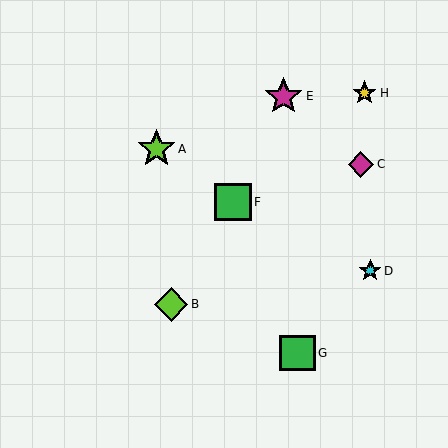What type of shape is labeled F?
Shape F is a green square.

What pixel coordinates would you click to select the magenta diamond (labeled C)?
Click at (361, 164) to select the magenta diamond C.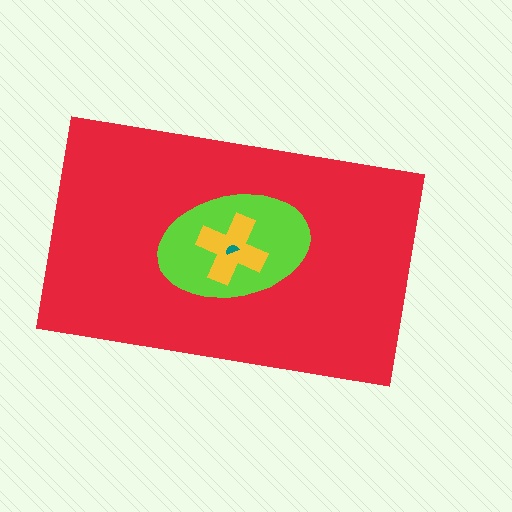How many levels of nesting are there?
4.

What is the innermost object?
The teal semicircle.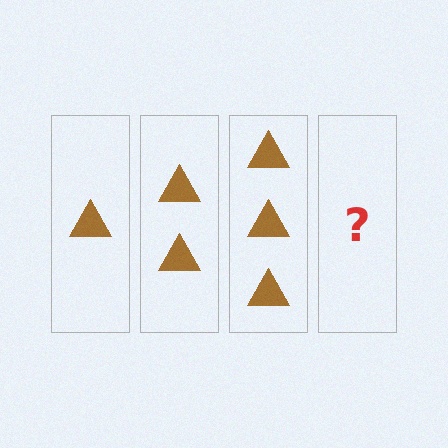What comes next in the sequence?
The next element should be 4 triangles.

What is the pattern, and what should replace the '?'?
The pattern is that each step adds one more triangle. The '?' should be 4 triangles.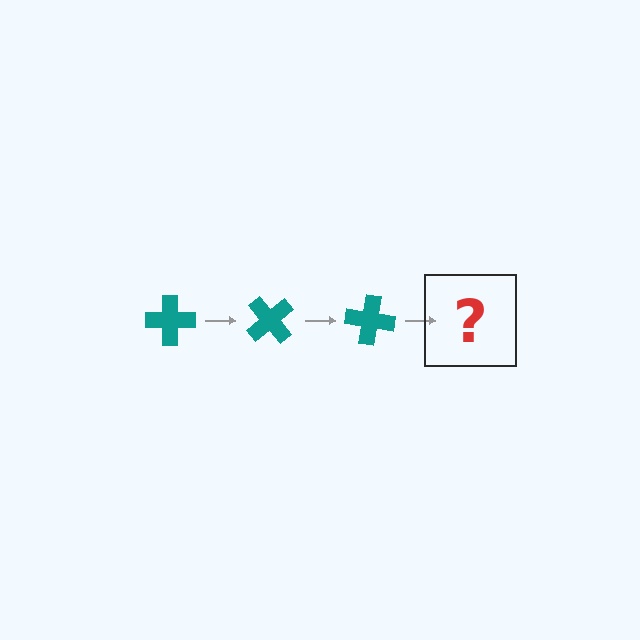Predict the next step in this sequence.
The next step is a teal cross rotated 150 degrees.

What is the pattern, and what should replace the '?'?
The pattern is that the cross rotates 50 degrees each step. The '?' should be a teal cross rotated 150 degrees.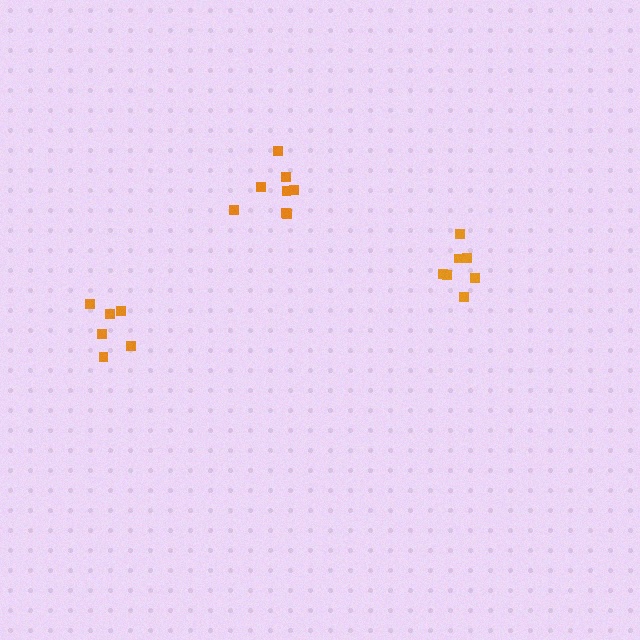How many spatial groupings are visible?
There are 3 spatial groupings.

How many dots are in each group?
Group 1: 6 dots, Group 2: 8 dots, Group 3: 7 dots (21 total).